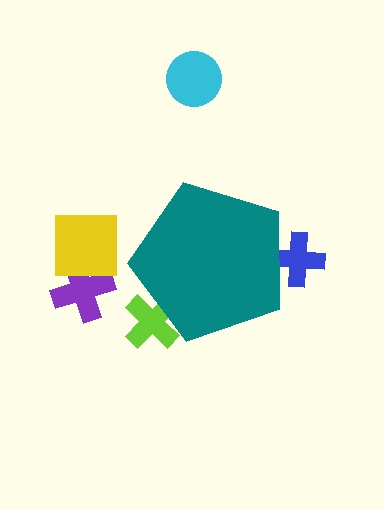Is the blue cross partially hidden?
Yes, the blue cross is partially hidden behind the teal pentagon.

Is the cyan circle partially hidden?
No, the cyan circle is fully visible.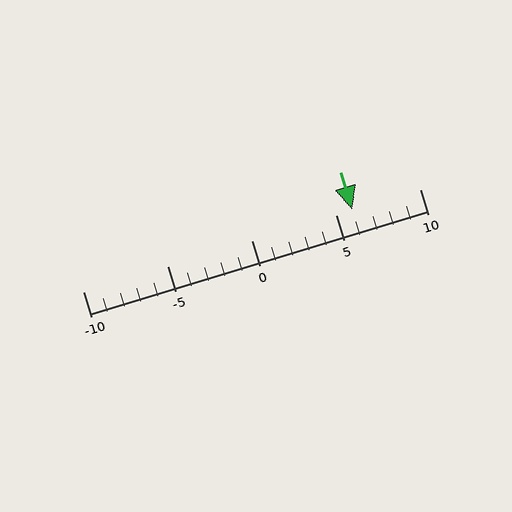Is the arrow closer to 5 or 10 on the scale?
The arrow is closer to 5.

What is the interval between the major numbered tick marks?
The major tick marks are spaced 5 units apart.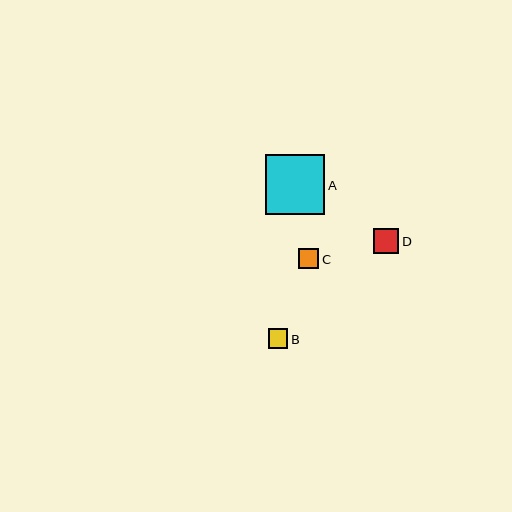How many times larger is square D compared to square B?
Square D is approximately 1.3 times the size of square B.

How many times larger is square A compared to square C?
Square A is approximately 3.0 times the size of square C.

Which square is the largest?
Square A is the largest with a size of approximately 60 pixels.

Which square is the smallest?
Square B is the smallest with a size of approximately 19 pixels.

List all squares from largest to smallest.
From largest to smallest: A, D, C, B.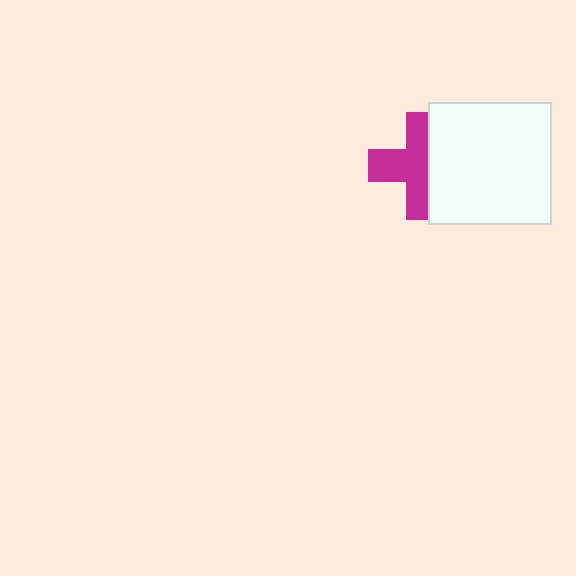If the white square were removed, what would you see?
You would see the complete magenta cross.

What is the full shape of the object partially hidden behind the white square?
The partially hidden object is a magenta cross.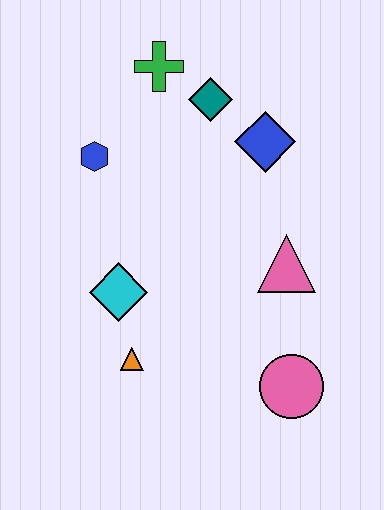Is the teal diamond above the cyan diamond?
Yes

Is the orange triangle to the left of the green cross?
Yes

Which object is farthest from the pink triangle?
The green cross is farthest from the pink triangle.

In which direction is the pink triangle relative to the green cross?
The pink triangle is below the green cross.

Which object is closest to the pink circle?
The pink triangle is closest to the pink circle.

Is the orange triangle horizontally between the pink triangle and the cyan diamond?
Yes